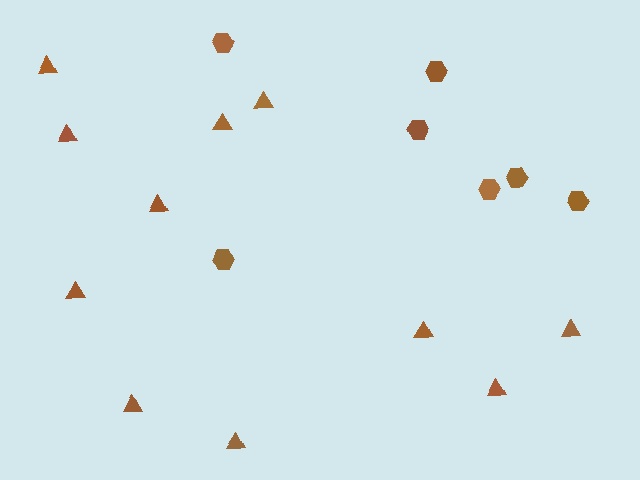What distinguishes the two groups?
There are 2 groups: one group of hexagons (7) and one group of triangles (11).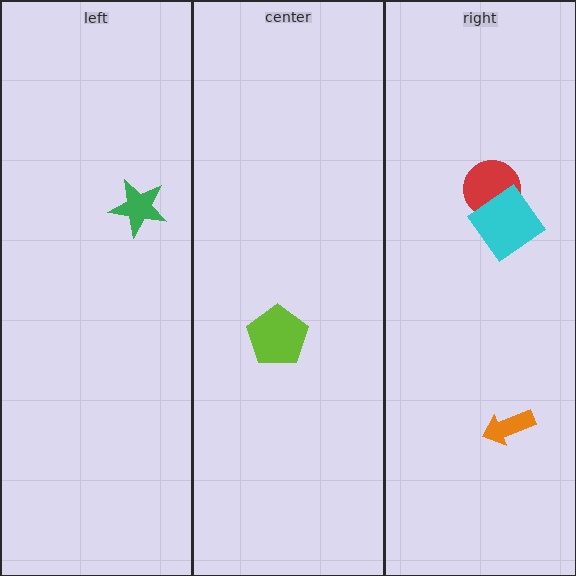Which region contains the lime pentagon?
The center region.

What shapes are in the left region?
The green star.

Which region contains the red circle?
The right region.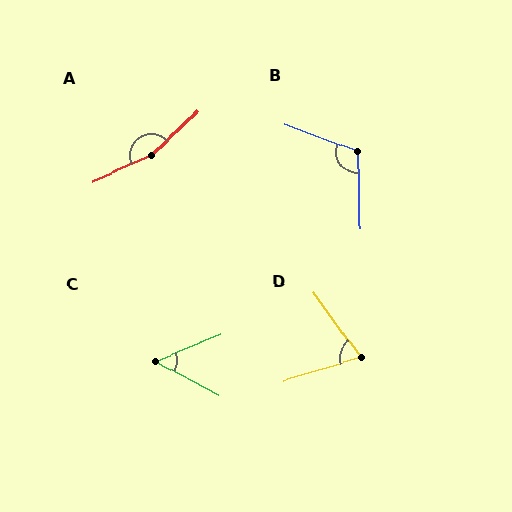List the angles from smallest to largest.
C (50°), D (71°), B (112°), A (162°).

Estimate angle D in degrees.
Approximately 71 degrees.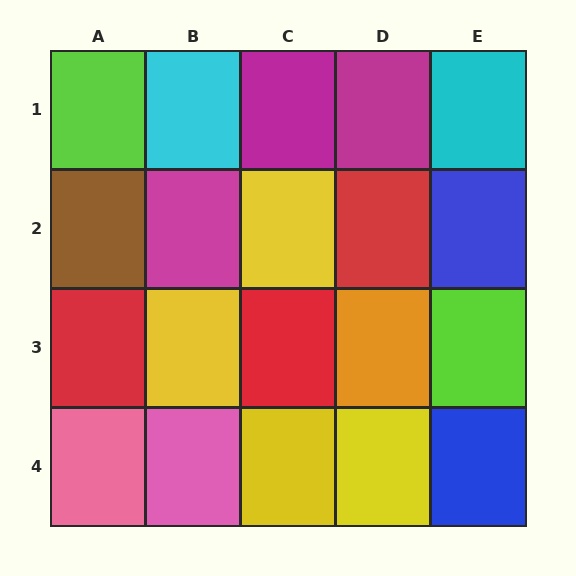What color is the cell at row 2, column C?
Yellow.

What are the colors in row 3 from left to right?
Red, yellow, red, orange, lime.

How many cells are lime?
2 cells are lime.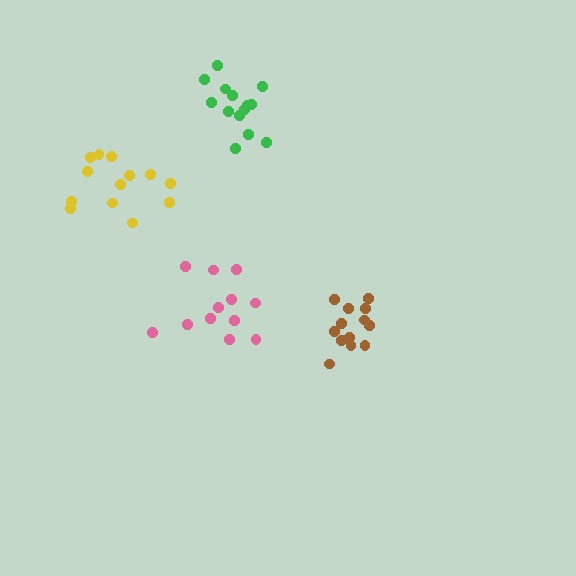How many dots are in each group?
Group 1: 13 dots, Group 2: 14 dots, Group 3: 12 dots, Group 4: 13 dots (52 total).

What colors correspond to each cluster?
The clusters are colored: brown, green, pink, yellow.